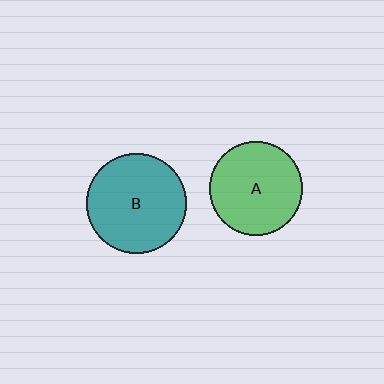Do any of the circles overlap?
No, none of the circles overlap.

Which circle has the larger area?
Circle B (teal).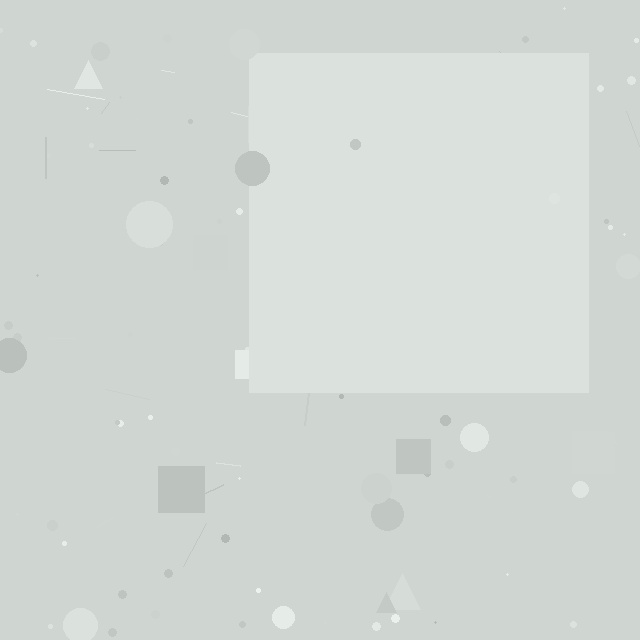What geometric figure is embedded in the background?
A square is embedded in the background.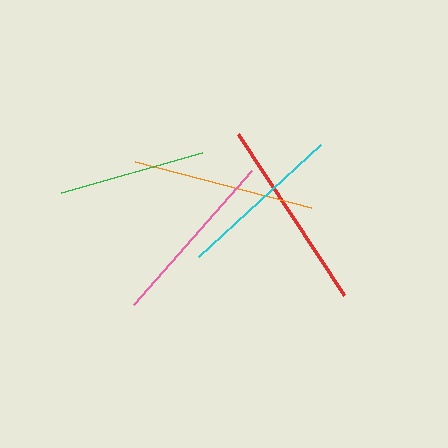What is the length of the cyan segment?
The cyan segment is approximately 166 pixels long.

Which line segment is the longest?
The red line is the longest at approximately 192 pixels.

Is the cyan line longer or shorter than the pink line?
The pink line is longer than the cyan line.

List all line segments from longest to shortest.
From longest to shortest: red, orange, pink, cyan, green.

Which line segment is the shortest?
The green line is the shortest at approximately 146 pixels.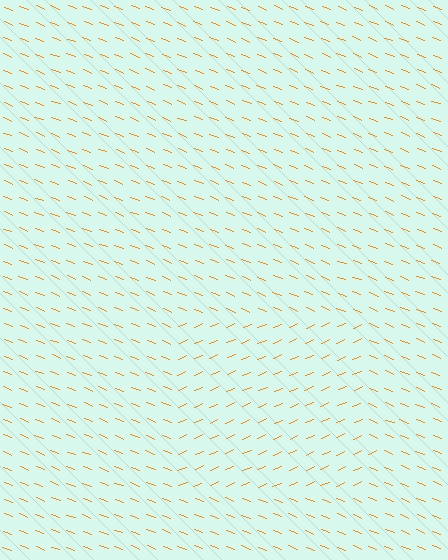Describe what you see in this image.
The image is filled with small orange line segments. A rectangle region in the image has lines oriented differently from the surrounding lines, creating a visible texture boundary.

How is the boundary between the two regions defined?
The boundary is defined purely by a change in line orientation (approximately 45 degrees difference). All lines are the same color and thickness.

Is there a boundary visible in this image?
Yes, there is a texture boundary formed by a change in line orientation.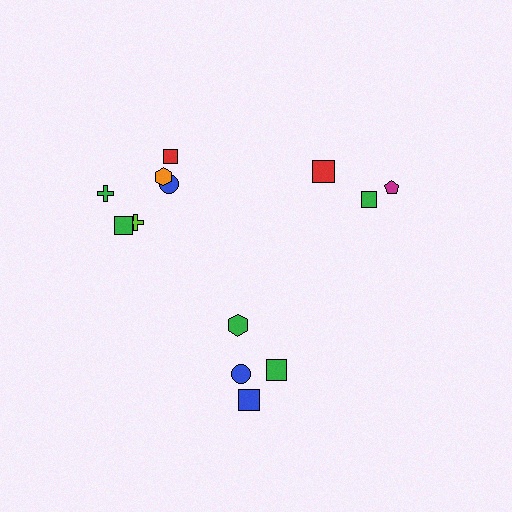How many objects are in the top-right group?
There are 3 objects.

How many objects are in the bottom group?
There are 4 objects.